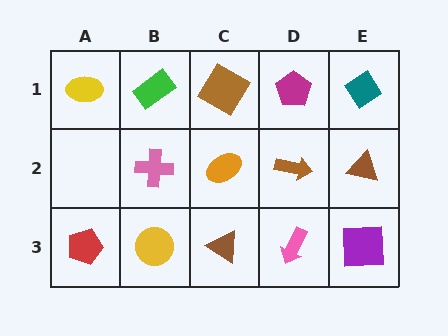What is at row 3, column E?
A purple square.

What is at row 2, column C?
An orange ellipse.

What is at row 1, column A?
A yellow ellipse.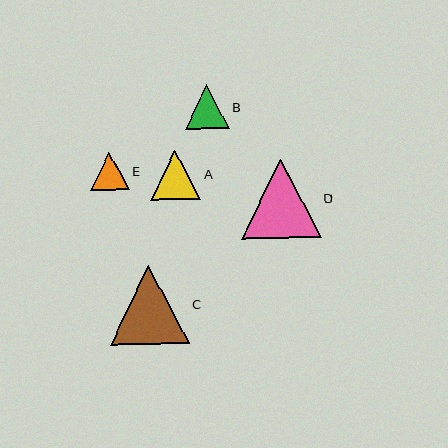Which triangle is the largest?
Triangle D is the largest with a size of approximately 80 pixels.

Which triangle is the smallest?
Triangle E is the smallest with a size of approximately 38 pixels.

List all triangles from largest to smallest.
From largest to smallest: D, C, A, B, E.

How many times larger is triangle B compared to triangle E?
Triangle B is approximately 1.1 times the size of triangle E.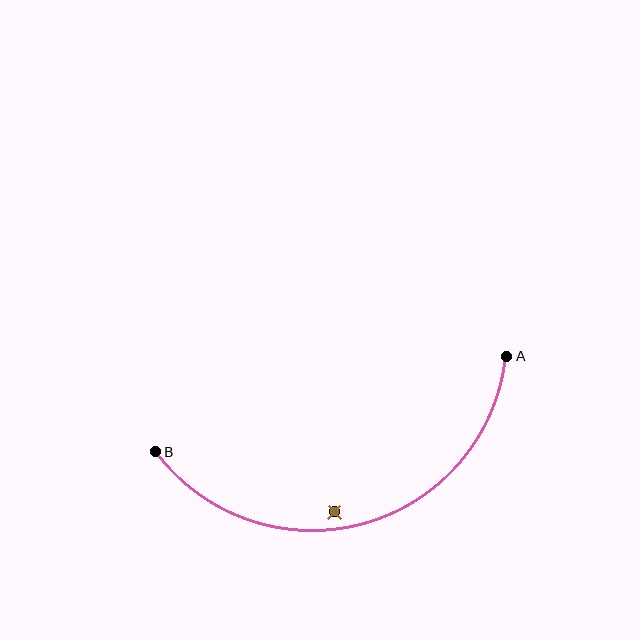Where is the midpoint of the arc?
The arc midpoint is the point on the curve farthest from the straight line joining A and B. It sits below that line.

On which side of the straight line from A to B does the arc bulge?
The arc bulges below the straight line connecting A and B.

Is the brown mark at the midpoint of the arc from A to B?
No — the brown mark does not lie on the arc at all. It sits slightly inside the curve.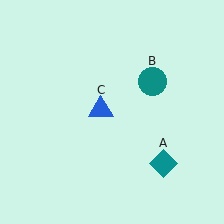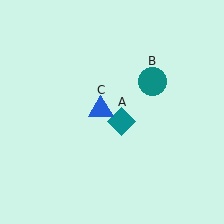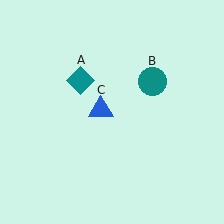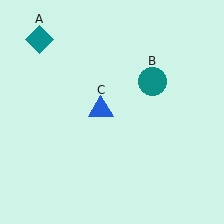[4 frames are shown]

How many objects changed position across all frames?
1 object changed position: teal diamond (object A).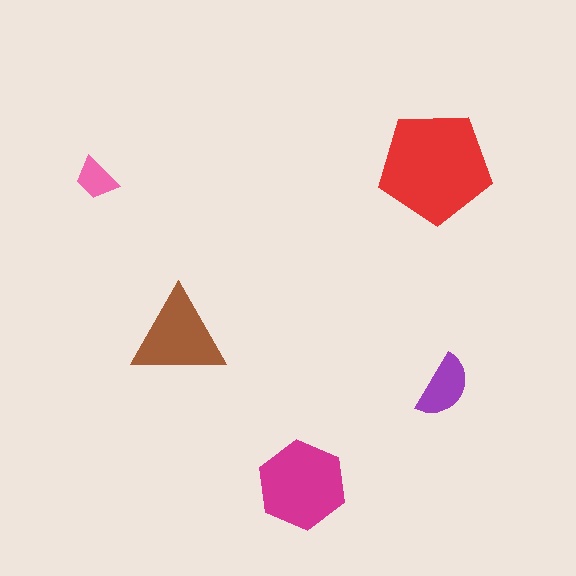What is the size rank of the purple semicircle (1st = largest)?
4th.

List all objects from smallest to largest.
The pink trapezoid, the purple semicircle, the brown triangle, the magenta hexagon, the red pentagon.